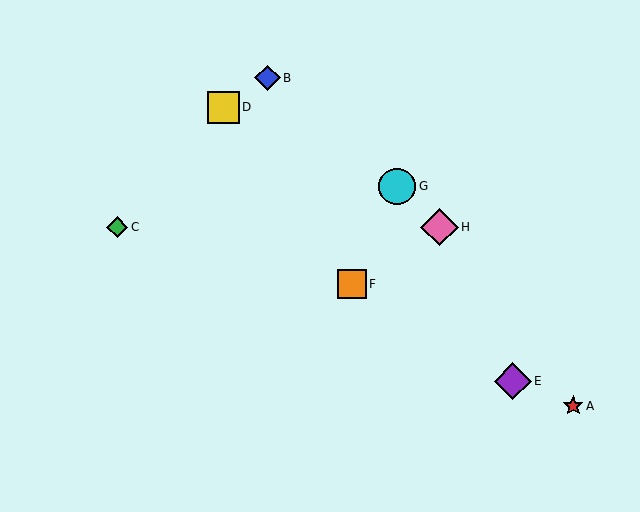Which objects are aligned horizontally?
Objects C, H are aligned horizontally.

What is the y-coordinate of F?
Object F is at y≈284.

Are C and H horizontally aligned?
Yes, both are at y≈227.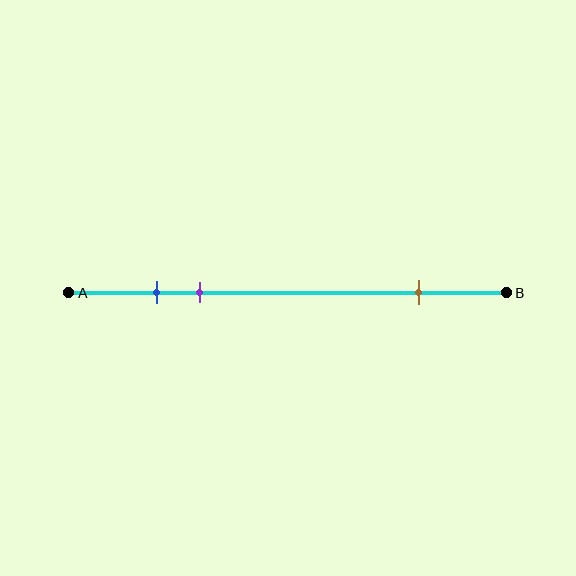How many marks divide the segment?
There are 3 marks dividing the segment.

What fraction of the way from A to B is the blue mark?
The blue mark is approximately 20% (0.2) of the way from A to B.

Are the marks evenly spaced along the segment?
No, the marks are not evenly spaced.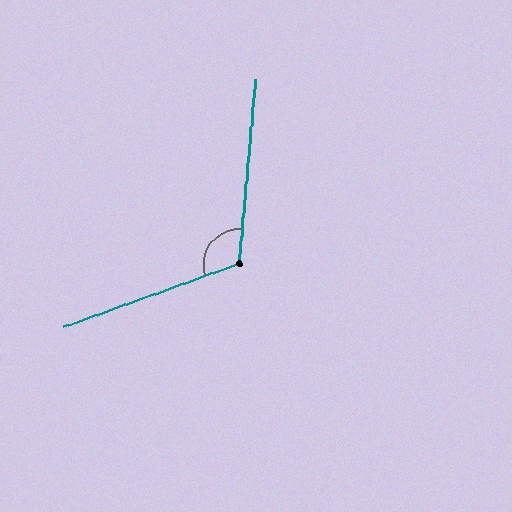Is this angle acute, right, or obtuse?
It is obtuse.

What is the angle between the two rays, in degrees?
Approximately 115 degrees.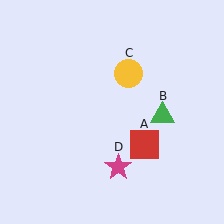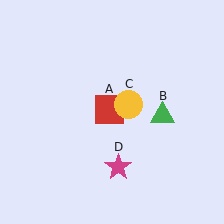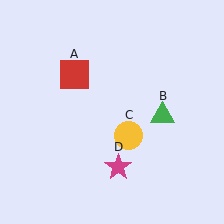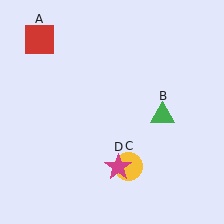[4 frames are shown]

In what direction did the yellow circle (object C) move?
The yellow circle (object C) moved down.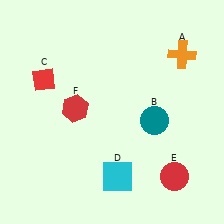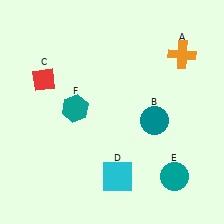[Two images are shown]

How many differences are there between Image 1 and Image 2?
There are 2 differences between the two images.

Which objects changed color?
E changed from red to teal. F changed from red to teal.